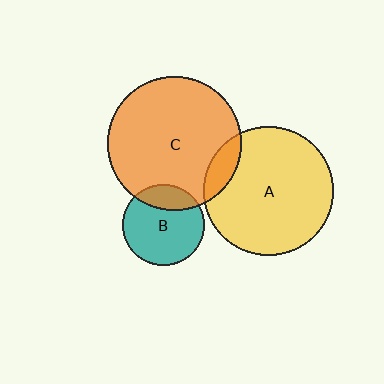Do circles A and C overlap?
Yes.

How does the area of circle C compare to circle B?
Approximately 2.7 times.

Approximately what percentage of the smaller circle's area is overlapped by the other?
Approximately 10%.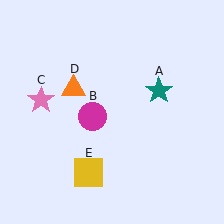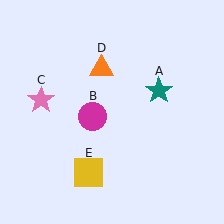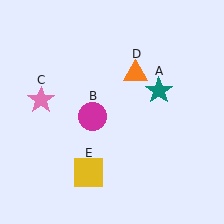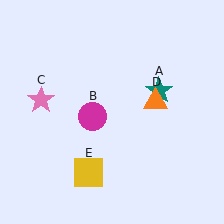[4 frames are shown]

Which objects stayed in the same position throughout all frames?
Teal star (object A) and magenta circle (object B) and pink star (object C) and yellow square (object E) remained stationary.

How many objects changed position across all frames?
1 object changed position: orange triangle (object D).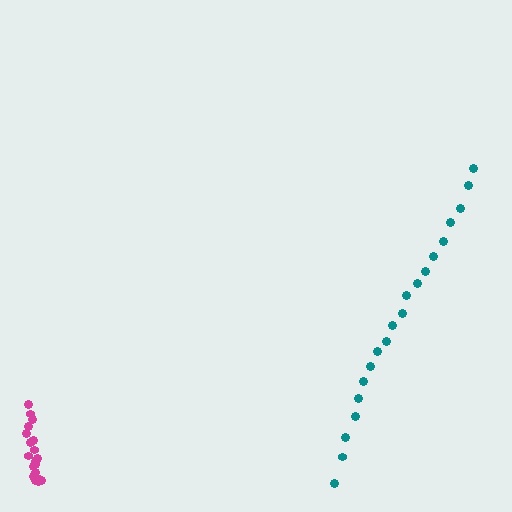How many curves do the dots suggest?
There are 2 distinct paths.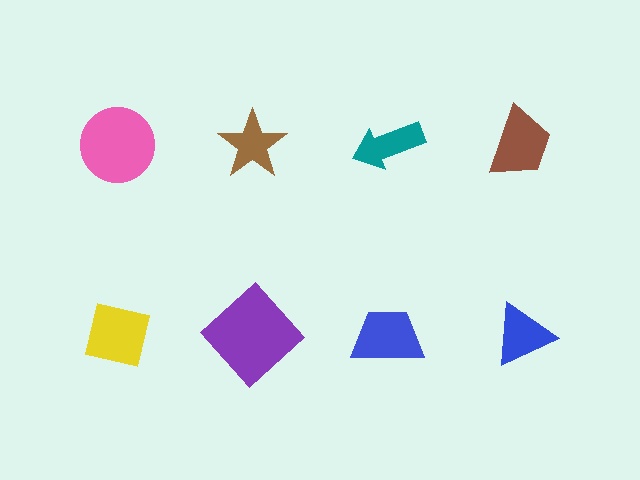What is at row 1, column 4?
A brown trapezoid.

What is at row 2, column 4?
A blue triangle.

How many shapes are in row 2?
4 shapes.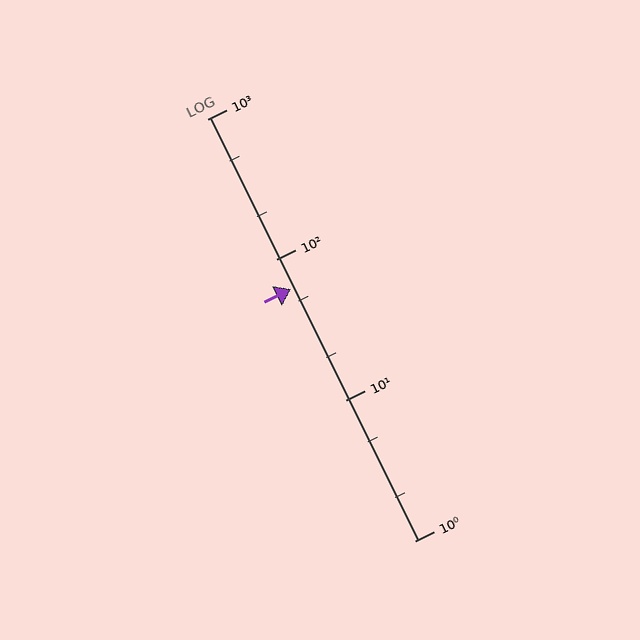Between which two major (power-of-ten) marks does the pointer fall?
The pointer is between 10 and 100.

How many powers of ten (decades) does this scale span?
The scale spans 3 decades, from 1 to 1000.